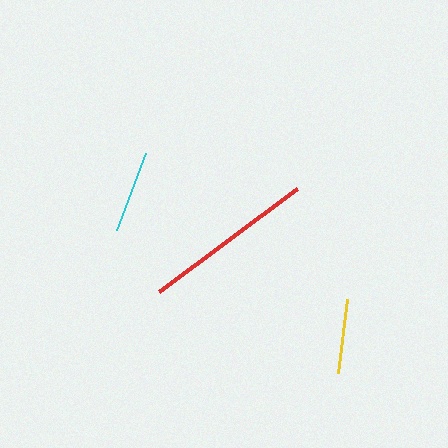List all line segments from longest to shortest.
From longest to shortest: red, cyan, yellow.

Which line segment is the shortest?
The yellow line is the shortest at approximately 74 pixels.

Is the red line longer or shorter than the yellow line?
The red line is longer than the yellow line.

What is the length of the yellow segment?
The yellow segment is approximately 74 pixels long.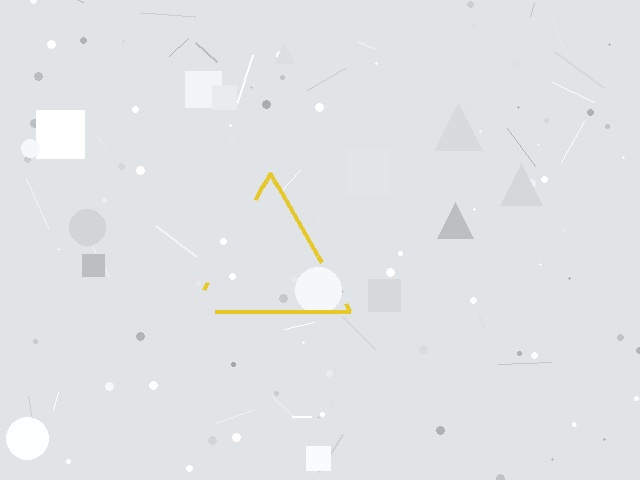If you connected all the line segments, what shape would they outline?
They would outline a triangle.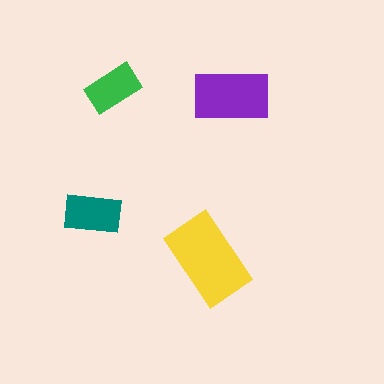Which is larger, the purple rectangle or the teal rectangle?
The purple one.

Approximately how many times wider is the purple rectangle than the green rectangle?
About 1.5 times wider.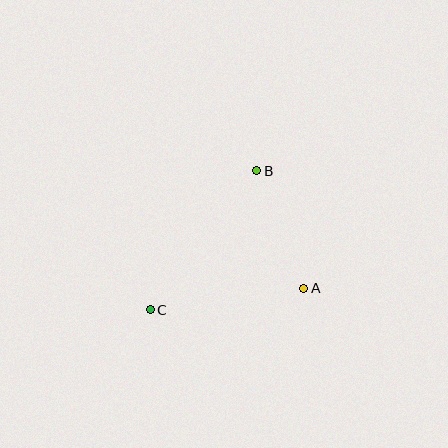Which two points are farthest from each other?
Points B and C are farthest from each other.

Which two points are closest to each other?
Points A and B are closest to each other.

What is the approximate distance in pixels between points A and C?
The distance between A and C is approximately 155 pixels.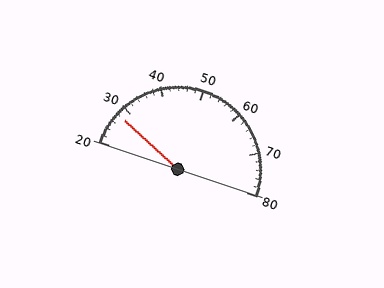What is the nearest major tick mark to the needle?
The nearest major tick mark is 30.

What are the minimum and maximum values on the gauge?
The gauge ranges from 20 to 80.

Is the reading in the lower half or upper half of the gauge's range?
The reading is in the lower half of the range (20 to 80).